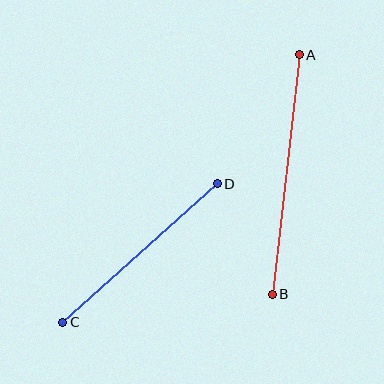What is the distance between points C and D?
The distance is approximately 208 pixels.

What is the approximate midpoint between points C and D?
The midpoint is at approximately (140, 253) pixels.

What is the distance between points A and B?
The distance is approximately 241 pixels.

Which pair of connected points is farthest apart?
Points A and B are farthest apart.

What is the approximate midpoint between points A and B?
The midpoint is at approximately (286, 174) pixels.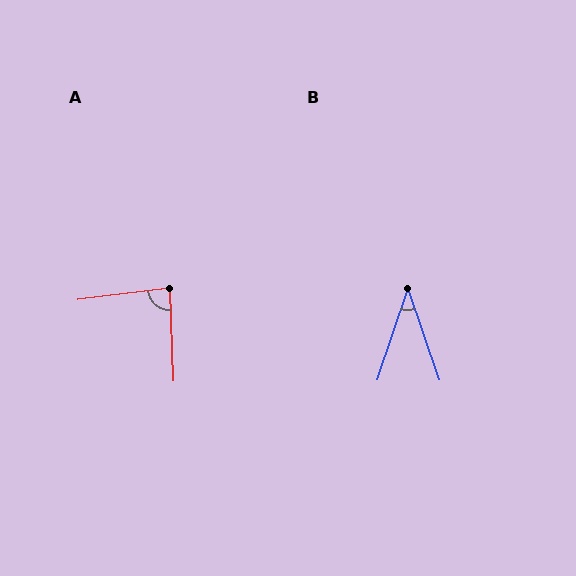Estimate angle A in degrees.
Approximately 86 degrees.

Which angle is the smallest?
B, at approximately 38 degrees.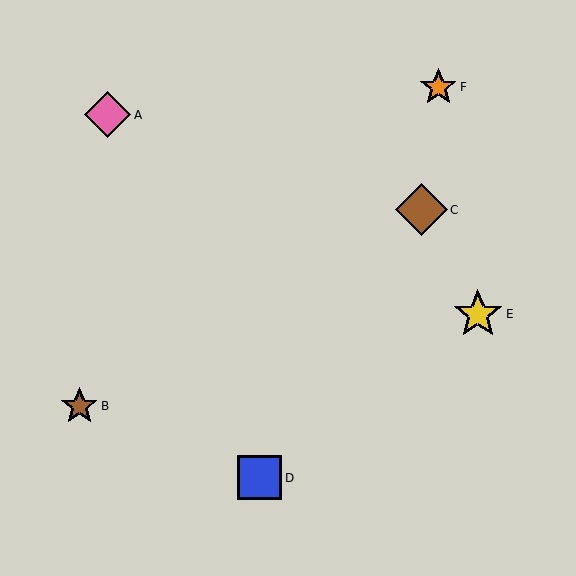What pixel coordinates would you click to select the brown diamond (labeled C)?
Click at (421, 210) to select the brown diamond C.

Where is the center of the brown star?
The center of the brown star is at (79, 406).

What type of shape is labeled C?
Shape C is a brown diamond.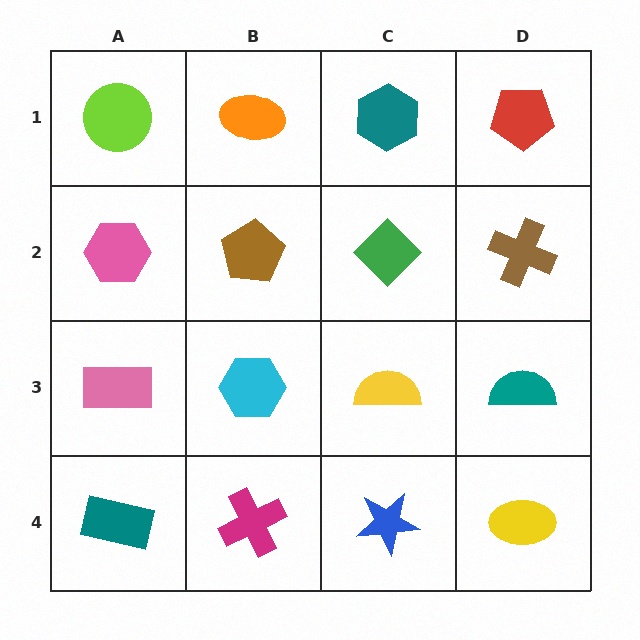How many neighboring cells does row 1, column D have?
2.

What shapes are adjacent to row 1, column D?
A brown cross (row 2, column D), a teal hexagon (row 1, column C).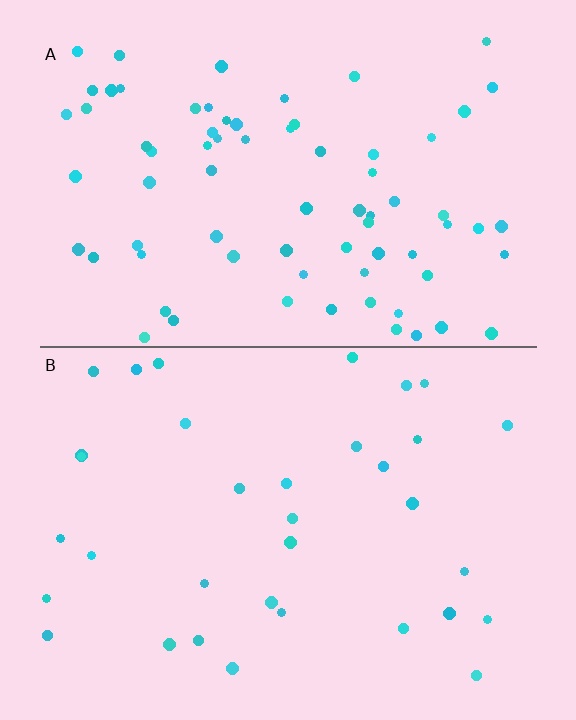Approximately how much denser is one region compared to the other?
Approximately 2.2× — region A over region B.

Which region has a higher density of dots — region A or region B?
A (the top).